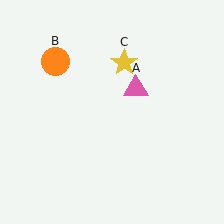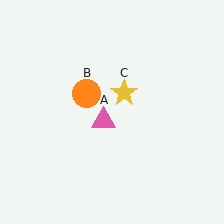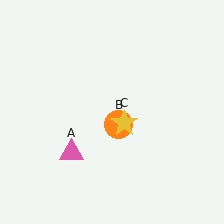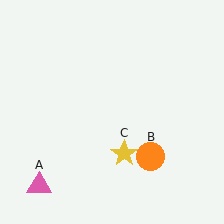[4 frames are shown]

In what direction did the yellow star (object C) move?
The yellow star (object C) moved down.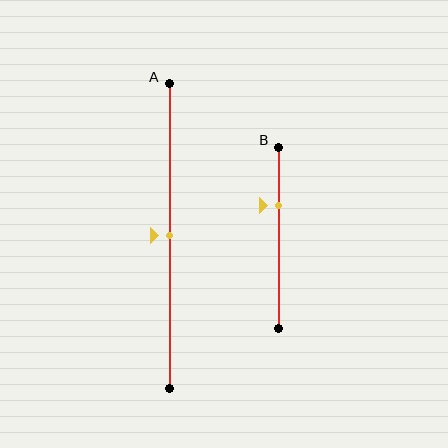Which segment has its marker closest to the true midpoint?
Segment A has its marker closest to the true midpoint.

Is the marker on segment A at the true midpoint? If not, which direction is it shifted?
Yes, the marker on segment A is at the true midpoint.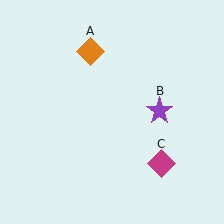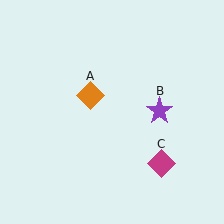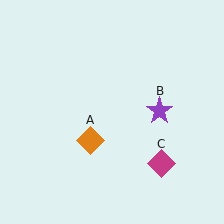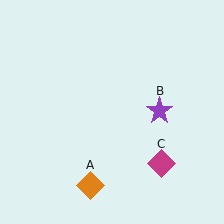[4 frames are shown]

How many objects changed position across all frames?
1 object changed position: orange diamond (object A).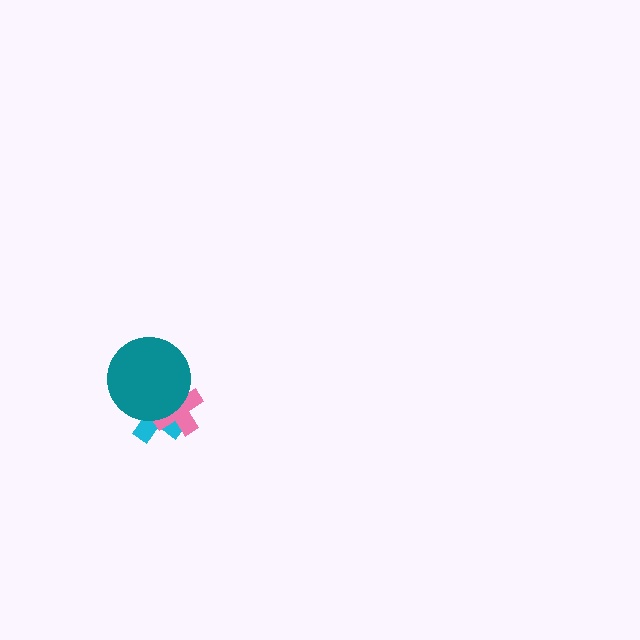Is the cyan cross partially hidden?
Yes, it is partially covered by another shape.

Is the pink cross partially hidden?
Yes, it is partially covered by another shape.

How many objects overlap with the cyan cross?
2 objects overlap with the cyan cross.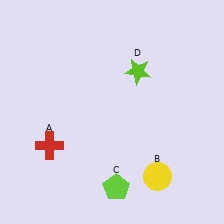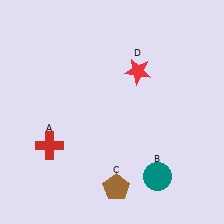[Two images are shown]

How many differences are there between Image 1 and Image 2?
There are 3 differences between the two images.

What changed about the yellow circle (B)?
In Image 1, B is yellow. In Image 2, it changed to teal.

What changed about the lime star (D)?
In Image 1, D is lime. In Image 2, it changed to red.